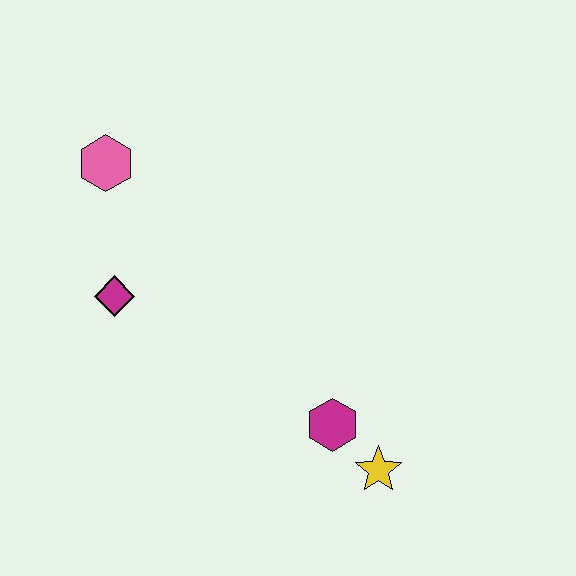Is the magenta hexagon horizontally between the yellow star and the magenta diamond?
Yes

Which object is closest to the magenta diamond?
The pink hexagon is closest to the magenta diamond.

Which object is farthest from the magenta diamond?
The yellow star is farthest from the magenta diamond.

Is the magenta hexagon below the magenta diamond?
Yes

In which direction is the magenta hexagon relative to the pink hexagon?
The magenta hexagon is below the pink hexagon.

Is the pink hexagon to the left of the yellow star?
Yes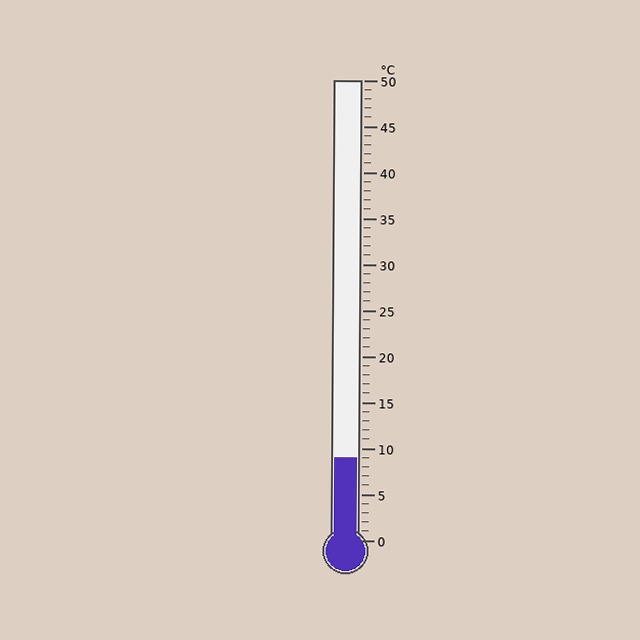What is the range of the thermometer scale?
The thermometer scale ranges from 0°C to 50°C.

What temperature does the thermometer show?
The thermometer shows approximately 9°C.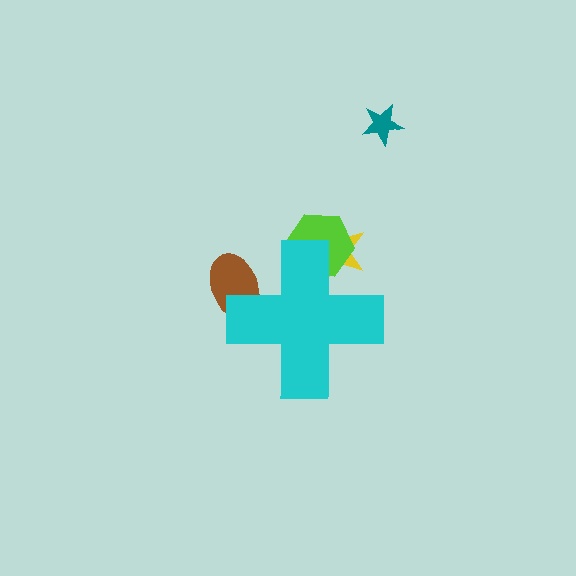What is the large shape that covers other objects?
A cyan cross.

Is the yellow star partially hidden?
Yes, the yellow star is partially hidden behind the cyan cross.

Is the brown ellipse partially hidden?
Yes, the brown ellipse is partially hidden behind the cyan cross.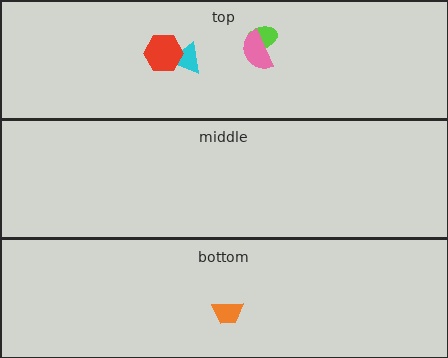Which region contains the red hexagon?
The top region.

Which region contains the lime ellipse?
The top region.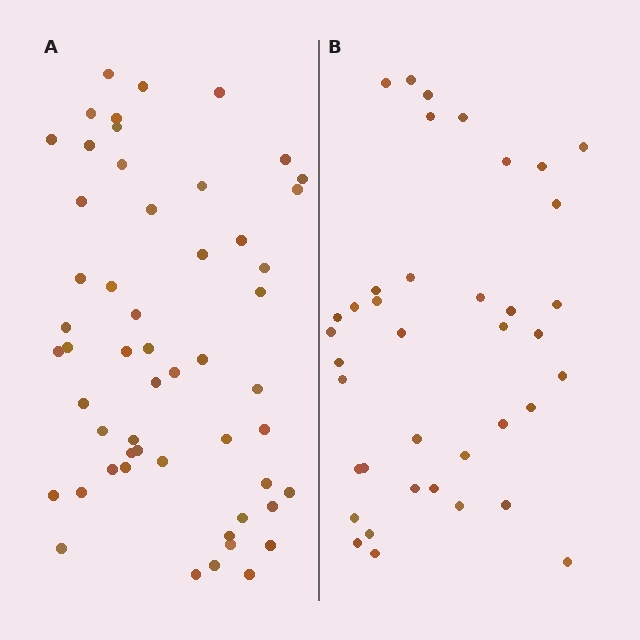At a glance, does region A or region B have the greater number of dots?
Region A (the left region) has more dots.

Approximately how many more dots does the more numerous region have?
Region A has approximately 15 more dots than region B.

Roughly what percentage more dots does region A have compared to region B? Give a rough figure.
About 40% more.